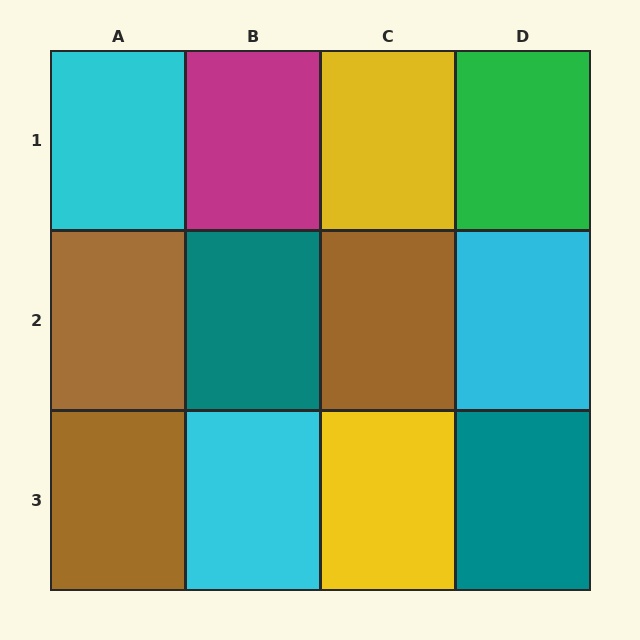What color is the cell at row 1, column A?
Cyan.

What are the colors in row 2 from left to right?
Brown, teal, brown, cyan.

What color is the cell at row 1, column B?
Magenta.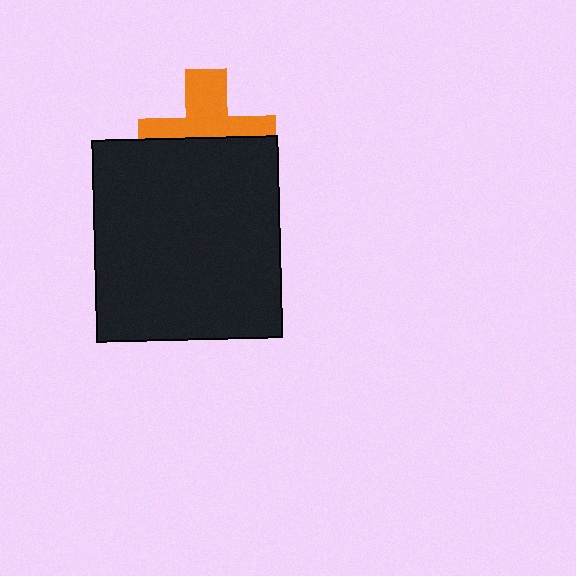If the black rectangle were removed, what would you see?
You would see the complete orange cross.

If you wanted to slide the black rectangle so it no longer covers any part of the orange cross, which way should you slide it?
Slide it down — that is the most direct way to separate the two shapes.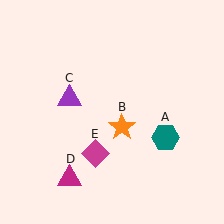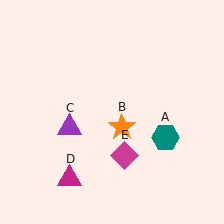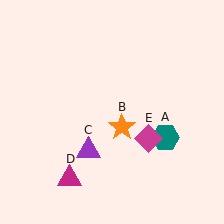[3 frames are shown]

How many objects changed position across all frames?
2 objects changed position: purple triangle (object C), magenta diamond (object E).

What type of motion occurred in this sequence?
The purple triangle (object C), magenta diamond (object E) rotated counterclockwise around the center of the scene.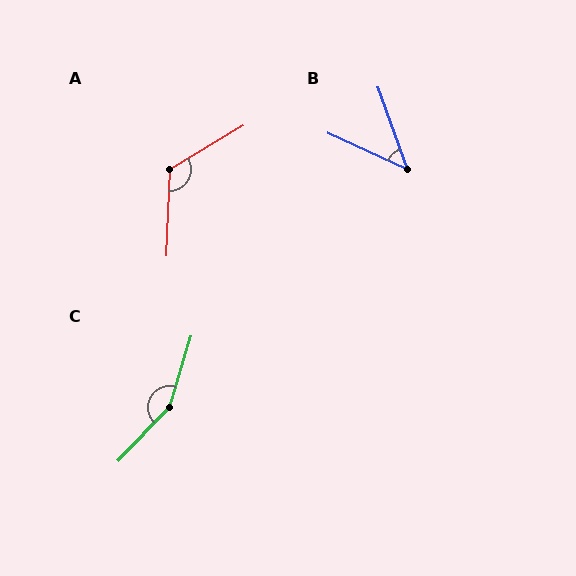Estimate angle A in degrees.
Approximately 123 degrees.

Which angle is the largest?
C, at approximately 152 degrees.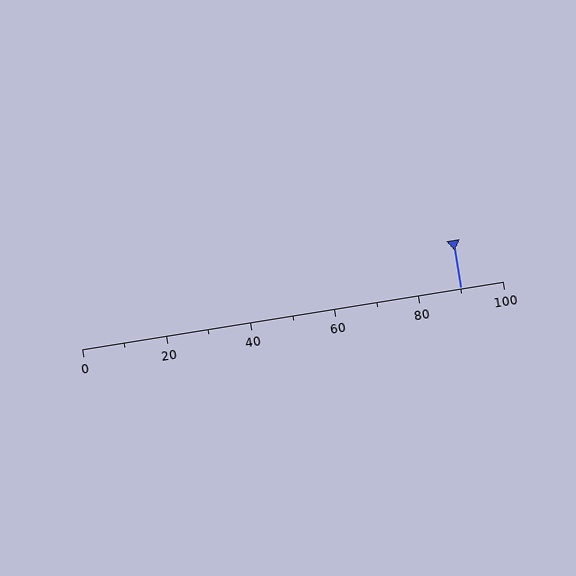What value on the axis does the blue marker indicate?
The marker indicates approximately 90.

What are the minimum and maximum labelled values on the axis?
The axis runs from 0 to 100.